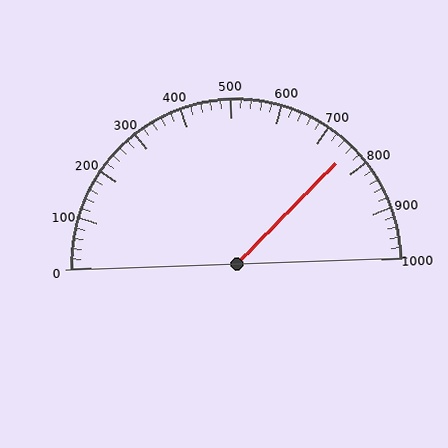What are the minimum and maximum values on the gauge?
The gauge ranges from 0 to 1000.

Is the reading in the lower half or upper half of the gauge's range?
The reading is in the upper half of the range (0 to 1000).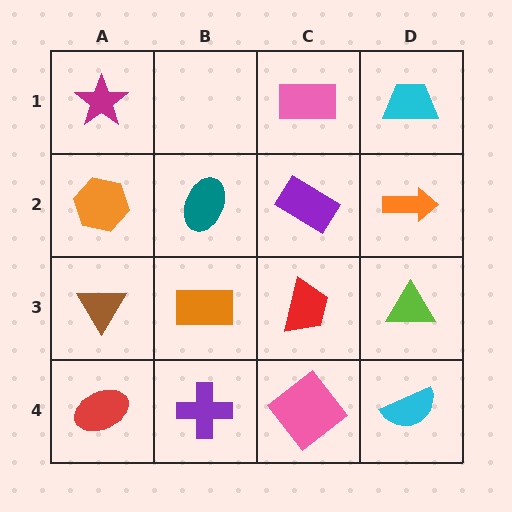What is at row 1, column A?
A magenta star.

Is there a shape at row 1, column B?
No, that cell is empty.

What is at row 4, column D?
A cyan semicircle.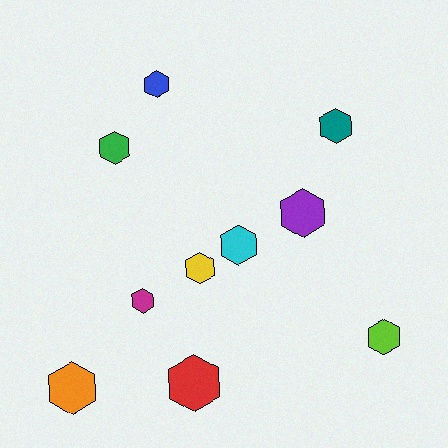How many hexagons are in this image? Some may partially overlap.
There are 10 hexagons.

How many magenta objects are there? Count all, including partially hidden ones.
There is 1 magenta object.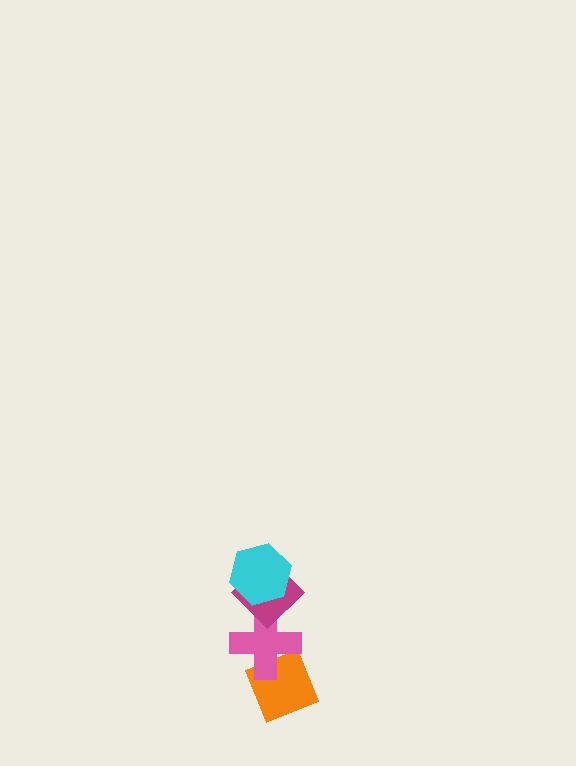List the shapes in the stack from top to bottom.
From top to bottom: the cyan hexagon, the magenta diamond, the pink cross, the orange diamond.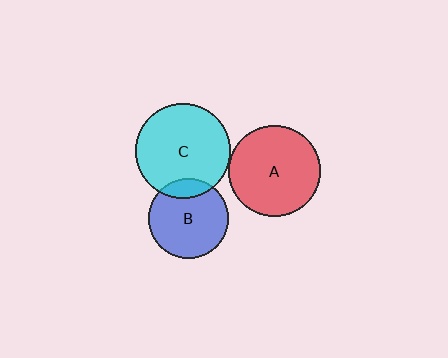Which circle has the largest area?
Circle C (cyan).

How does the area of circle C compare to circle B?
Approximately 1.4 times.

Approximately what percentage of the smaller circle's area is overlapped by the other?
Approximately 15%.